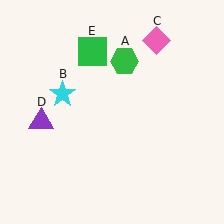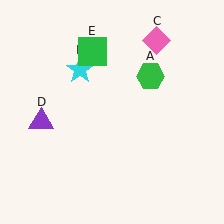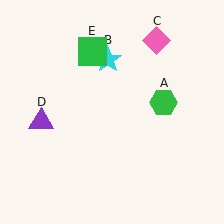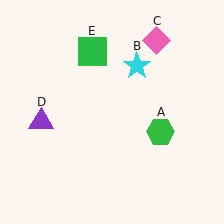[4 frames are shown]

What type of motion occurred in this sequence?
The green hexagon (object A), cyan star (object B) rotated clockwise around the center of the scene.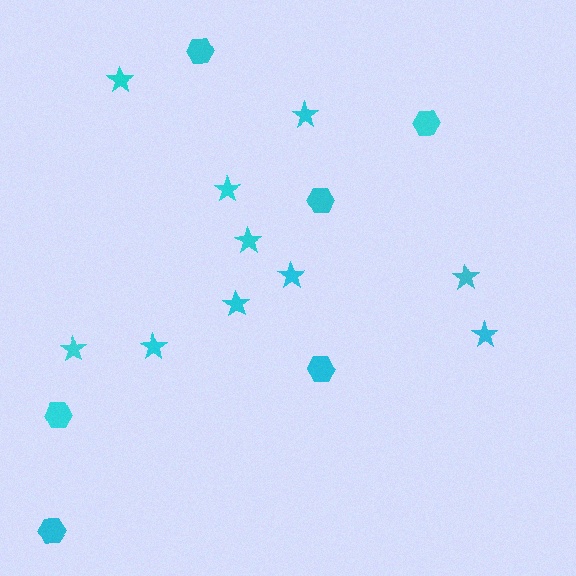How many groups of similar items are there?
There are 2 groups: one group of hexagons (6) and one group of stars (10).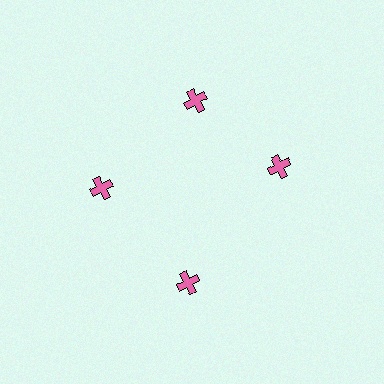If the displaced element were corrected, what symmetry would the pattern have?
It would have 4-fold rotational symmetry — the pattern would map onto itself every 90 degrees.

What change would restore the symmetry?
The symmetry would be restored by rotating it back into even spacing with its neighbors so that all 4 crosses sit at equal angles and equal distance from the center.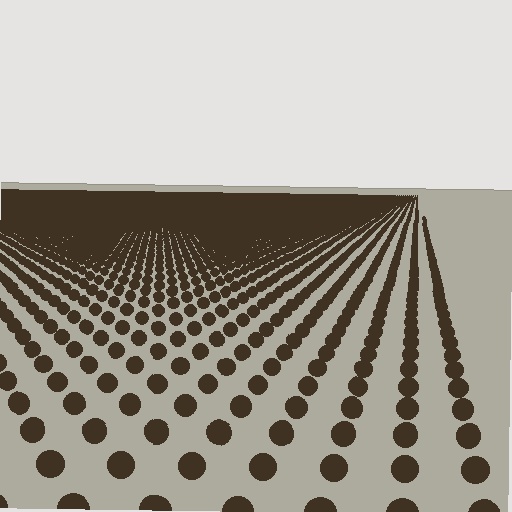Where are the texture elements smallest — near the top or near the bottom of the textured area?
Near the top.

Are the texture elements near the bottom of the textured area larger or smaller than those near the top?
Larger. Near the bottom, elements are closer to the viewer and appear at a bigger on-screen size.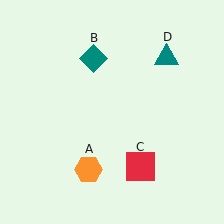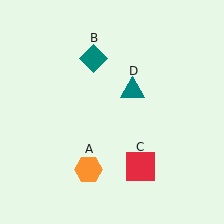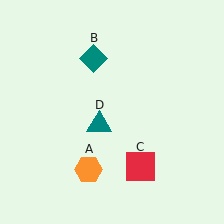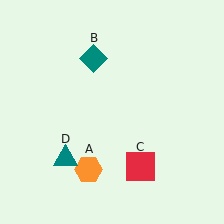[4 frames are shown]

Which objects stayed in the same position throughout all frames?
Orange hexagon (object A) and teal diamond (object B) and red square (object C) remained stationary.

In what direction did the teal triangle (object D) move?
The teal triangle (object D) moved down and to the left.